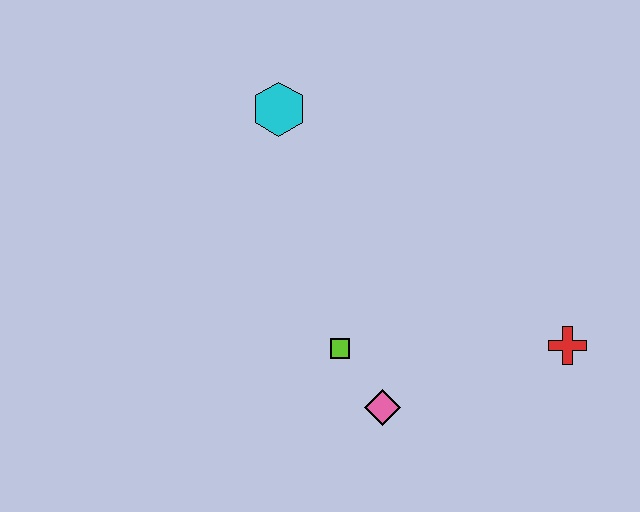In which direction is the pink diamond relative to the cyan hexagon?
The pink diamond is below the cyan hexagon.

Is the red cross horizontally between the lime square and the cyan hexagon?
No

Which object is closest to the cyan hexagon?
The lime square is closest to the cyan hexagon.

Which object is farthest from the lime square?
The cyan hexagon is farthest from the lime square.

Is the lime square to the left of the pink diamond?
Yes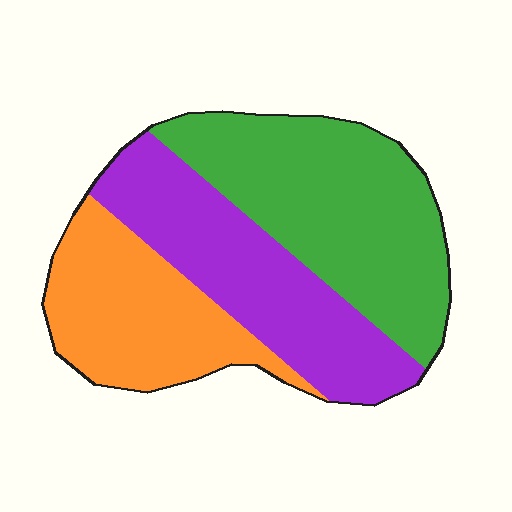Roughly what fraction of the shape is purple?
Purple covers roughly 35% of the shape.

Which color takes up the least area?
Orange, at roughly 25%.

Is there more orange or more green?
Green.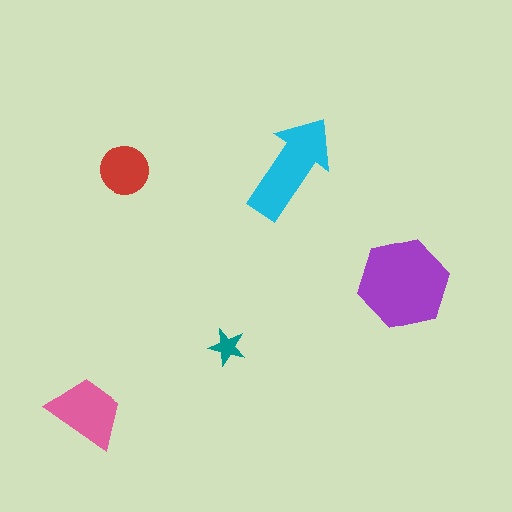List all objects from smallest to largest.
The teal star, the red circle, the pink trapezoid, the cyan arrow, the purple hexagon.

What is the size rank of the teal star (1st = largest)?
5th.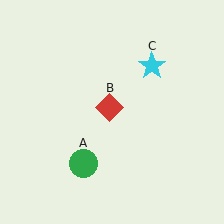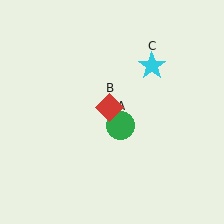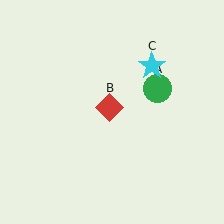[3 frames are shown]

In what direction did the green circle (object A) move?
The green circle (object A) moved up and to the right.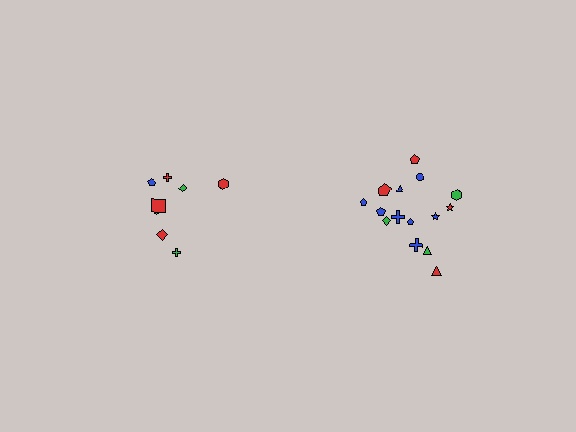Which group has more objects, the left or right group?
The right group.